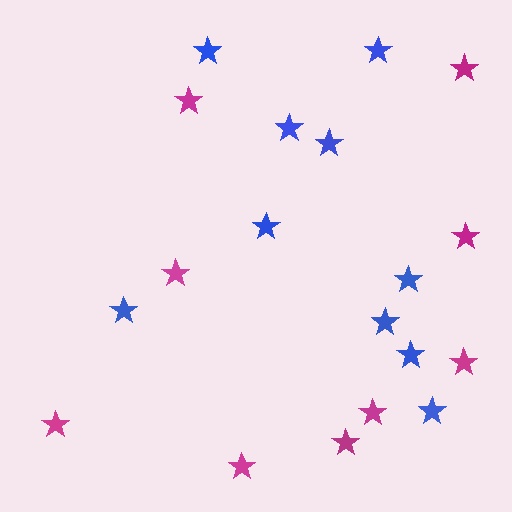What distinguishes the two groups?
There are 2 groups: one group of magenta stars (9) and one group of blue stars (10).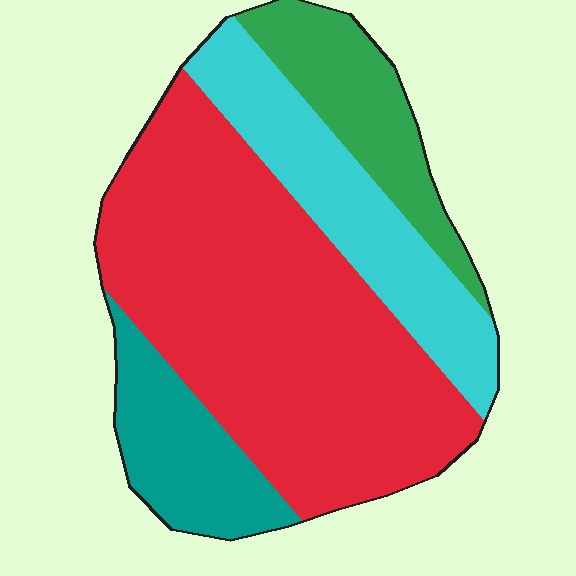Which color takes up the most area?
Red, at roughly 55%.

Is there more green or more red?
Red.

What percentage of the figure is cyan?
Cyan takes up between a sixth and a third of the figure.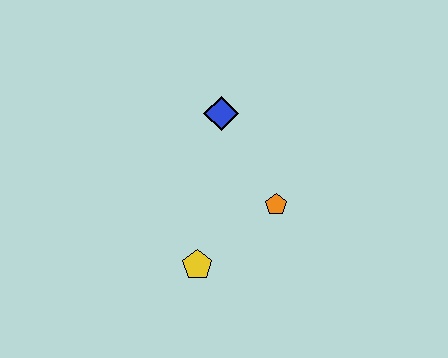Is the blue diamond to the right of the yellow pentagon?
Yes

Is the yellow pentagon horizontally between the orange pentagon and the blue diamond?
No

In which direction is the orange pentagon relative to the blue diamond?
The orange pentagon is below the blue diamond.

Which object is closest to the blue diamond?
The orange pentagon is closest to the blue diamond.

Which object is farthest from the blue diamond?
The yellow pentagon is farthest from the blue diamond.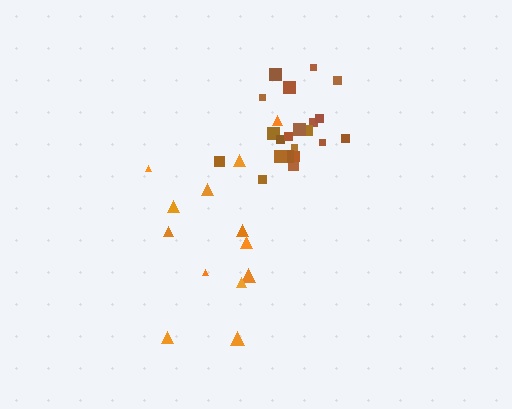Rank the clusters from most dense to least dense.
brown, orange.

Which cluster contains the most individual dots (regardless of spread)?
Brown (22).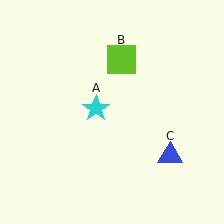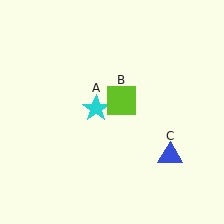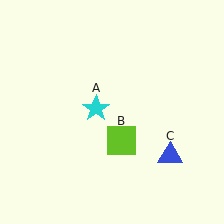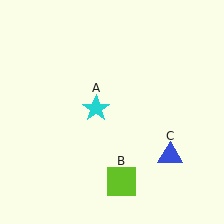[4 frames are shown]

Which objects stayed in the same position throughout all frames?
Cyan star (object A) and blue triangle (object C) remained stationary.